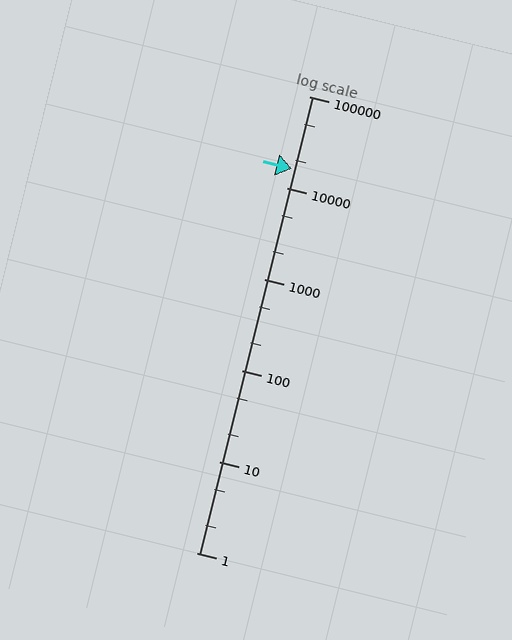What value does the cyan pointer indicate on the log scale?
The pointer indicates approximately 16000.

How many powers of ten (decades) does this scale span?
The scale spans 5 decades, from 1 to 100000.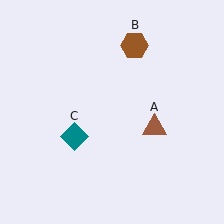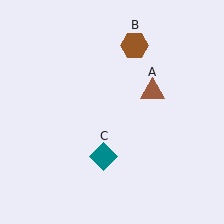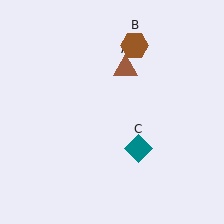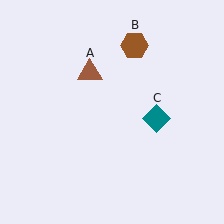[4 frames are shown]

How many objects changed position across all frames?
2 objects changed position: brown triangle (object A), teal diamond (object C).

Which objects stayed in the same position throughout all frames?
Brown hexagon (object B) remained stationary.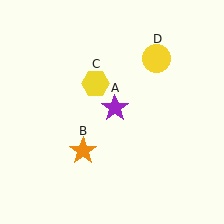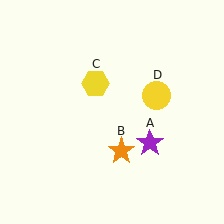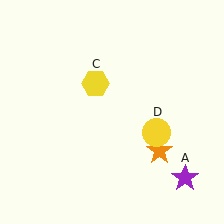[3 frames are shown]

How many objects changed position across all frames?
3 objects changed position: purple star (object A), orange star (object B), yellow circle (object D).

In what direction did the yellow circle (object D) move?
The yellow circle (object D) moved down.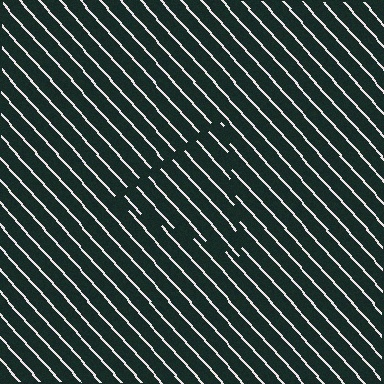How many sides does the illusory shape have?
3 sides — the line-ends trace a triangle.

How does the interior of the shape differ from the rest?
The interior of the shape contains the same grating, shifted by half a period — the contour is defined by the phase discontinuity where line-ends from the inner and outer gratings abut.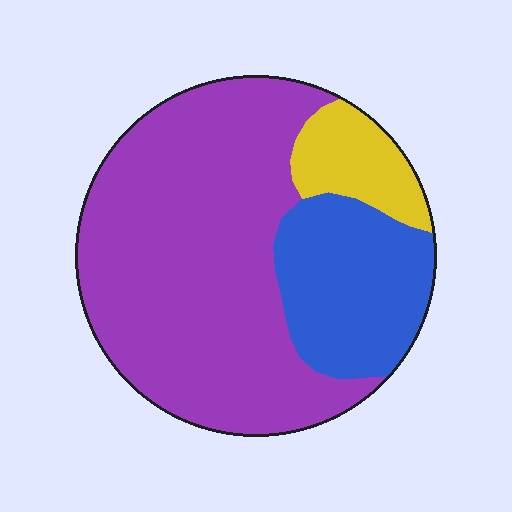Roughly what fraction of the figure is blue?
Blue takes up about one quarter (1/4) of the figure.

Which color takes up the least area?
Yellow, at roughly 10%.